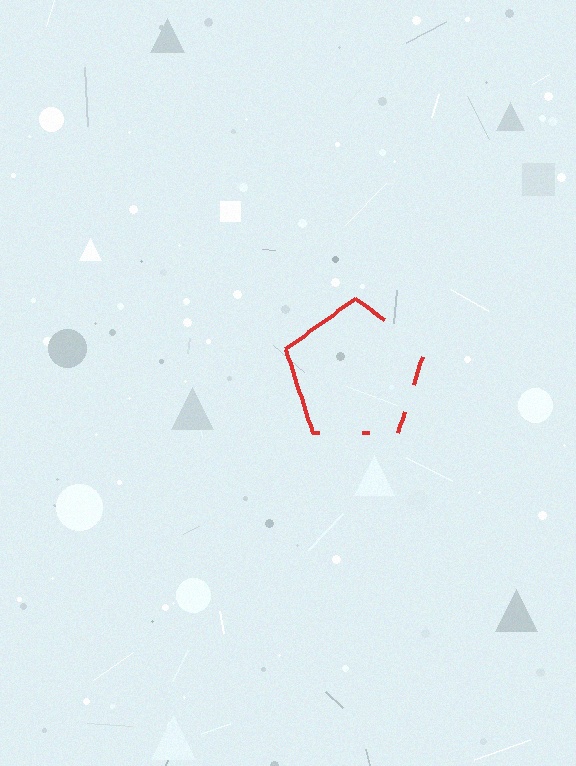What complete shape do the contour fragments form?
The contour fragments form a pentagon.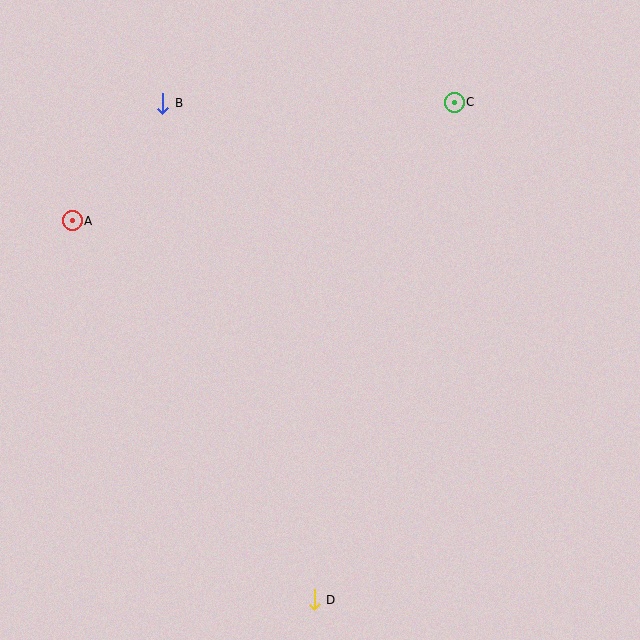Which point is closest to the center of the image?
Point C at (454, 102) is closest to the center.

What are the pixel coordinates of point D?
Point D is at (314, 600).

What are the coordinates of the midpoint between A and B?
The midpoint between A and B is at (117, 162).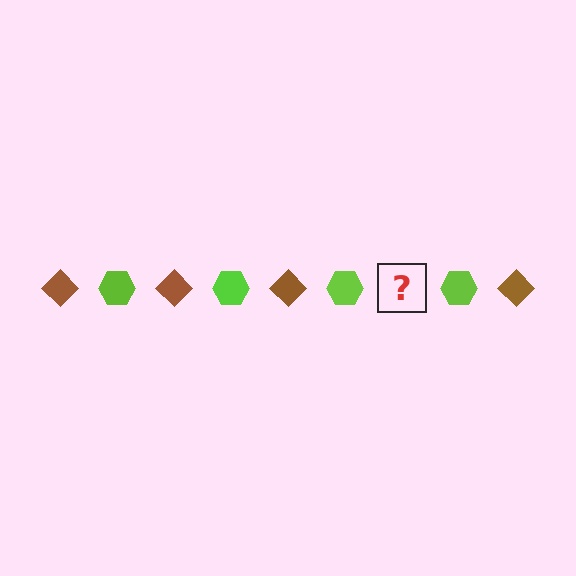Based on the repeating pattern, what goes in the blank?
The blank should be a brown diamond.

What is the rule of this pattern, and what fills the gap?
The rule is that the pattern alternates between brown diamond and lime hexagon. The gap should be filled with a brown diamond.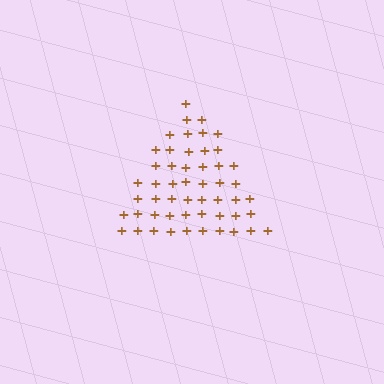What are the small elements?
The small elements are plus signs.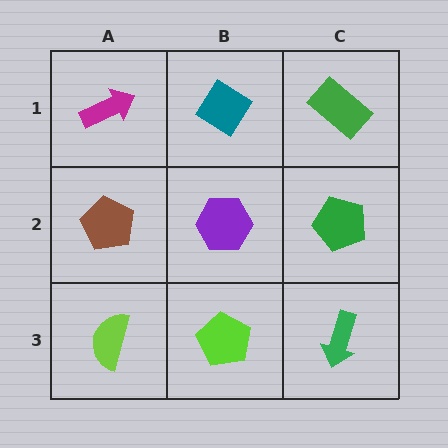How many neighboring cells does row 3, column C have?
2.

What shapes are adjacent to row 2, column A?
A magenta arrow (row 1, column A), a lime semicircle (row 3, column A), a purple hexagon (row 2, column B).